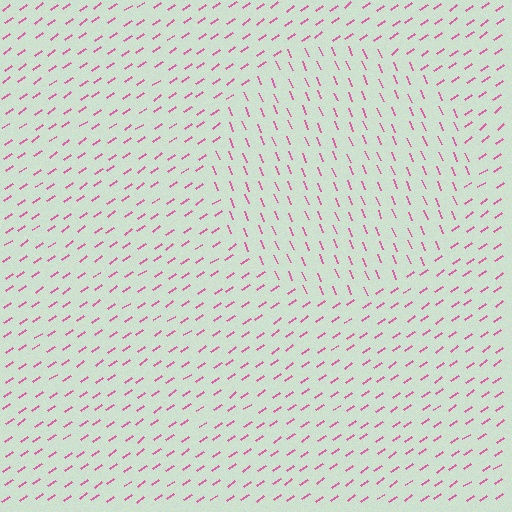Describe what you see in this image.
The image is filled with small pink line segments. A circle region in the image has lines oriented differently from the surrounding lines, creating a visible texture boundary.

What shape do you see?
I see a circle.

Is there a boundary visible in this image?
Yes, there is a texture boundary formed by a change in line orientation.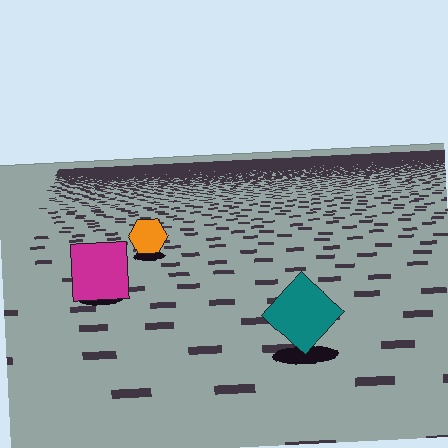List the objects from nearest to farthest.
From nearest to farthest: the teal diamond, the magenta square, the orange hexagon.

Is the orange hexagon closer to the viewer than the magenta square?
No. The magenta square is closer — you can tell from the texture gradient: the ground texture is coarser near it.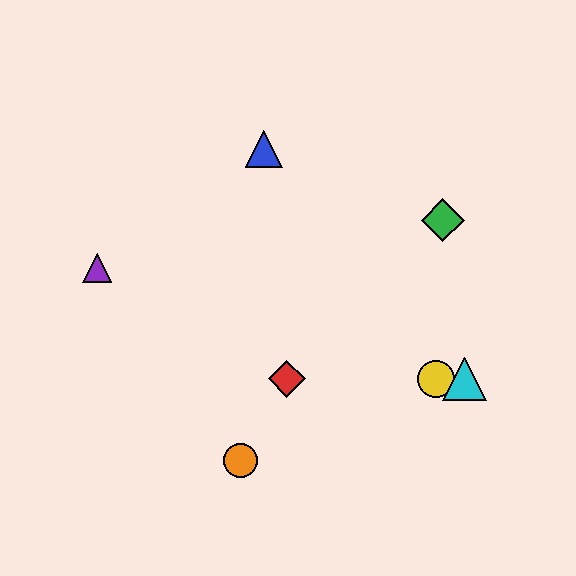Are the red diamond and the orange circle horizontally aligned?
No, the red diamond is at y≈379 and the orange circle is at y≈461.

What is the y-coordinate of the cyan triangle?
The cyan triangle is at y≈379.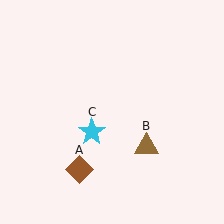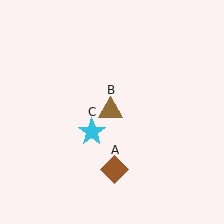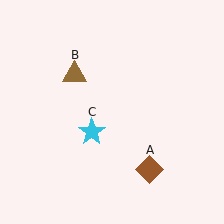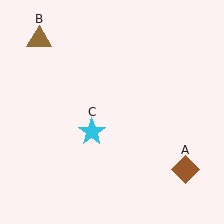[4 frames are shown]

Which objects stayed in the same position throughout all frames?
Cyan star (object C) remained stationary.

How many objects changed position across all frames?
2 objects changed position: brown diamond (object A), brown triangle (object B).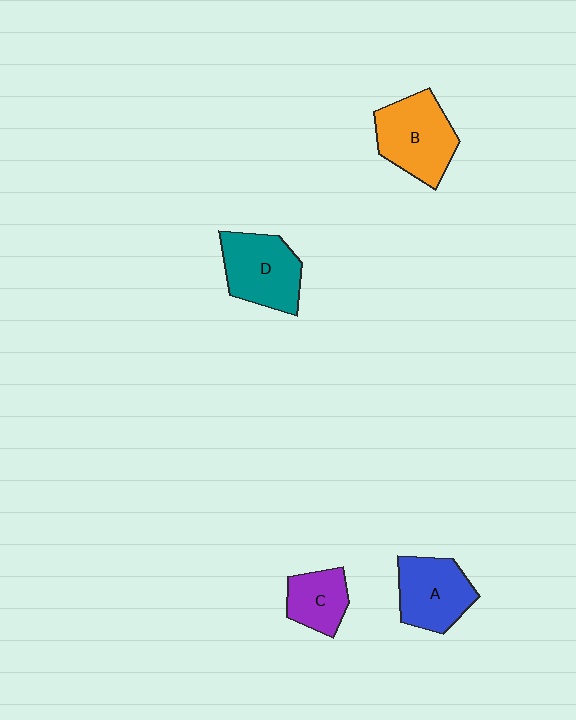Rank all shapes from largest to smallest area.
From largest to smallest: B (orange), D (teal), A (blue), C (purple).